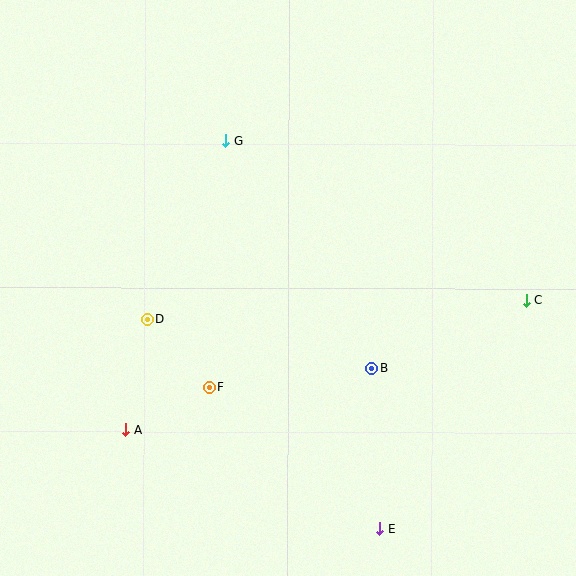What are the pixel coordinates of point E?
Point E is at (380, 529).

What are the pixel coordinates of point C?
Point C is at (526, 300).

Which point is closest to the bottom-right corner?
Point E is closest to the bottom-right corner.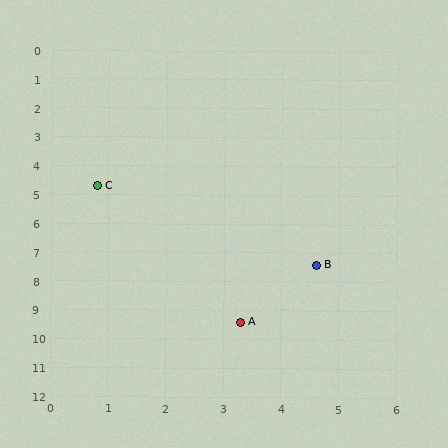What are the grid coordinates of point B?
Point B is at approximately (4.6, 7.4).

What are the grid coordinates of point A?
Point A is at approximately (3.3, 9.4).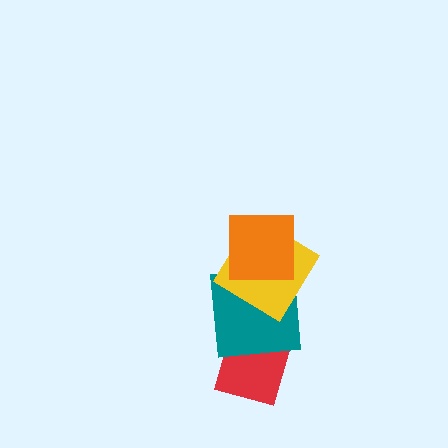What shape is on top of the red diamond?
The teal square is on top of the red diamond.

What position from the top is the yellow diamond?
The yellow diamond is 2nd from the top.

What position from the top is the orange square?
The orange square is 1st from the top.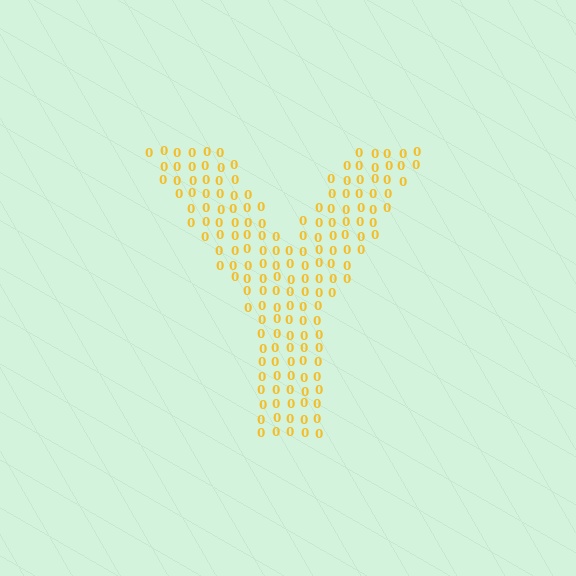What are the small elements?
The small elements are digit 0's.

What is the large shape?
The large shape is the letter Y.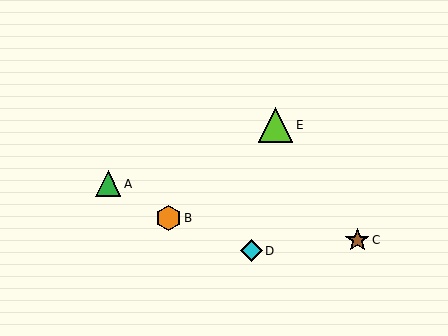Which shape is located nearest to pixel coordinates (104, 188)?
The green triangle (labeled A) at (108, 184) is nearest to that location.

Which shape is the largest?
The lime triangle (labeled E) is the largest.